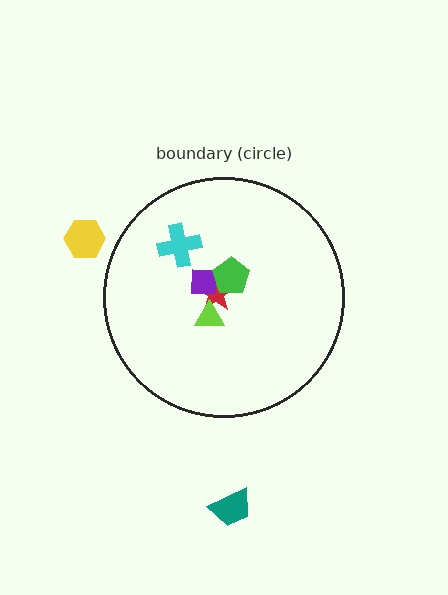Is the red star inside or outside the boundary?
Inside.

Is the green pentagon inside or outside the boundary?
Inside.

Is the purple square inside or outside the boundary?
Inside.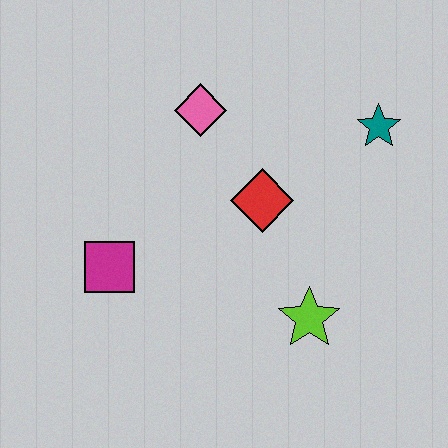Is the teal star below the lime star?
No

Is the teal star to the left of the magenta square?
No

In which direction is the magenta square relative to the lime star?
The magenta square is to the left of the lime star.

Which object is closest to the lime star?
The red diamond is closest to the lime star.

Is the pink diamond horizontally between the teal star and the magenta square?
Yes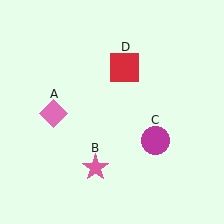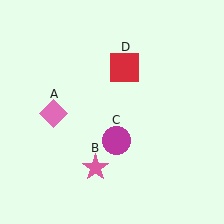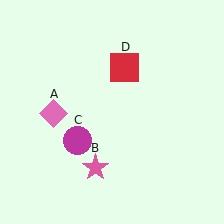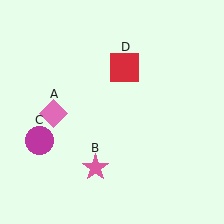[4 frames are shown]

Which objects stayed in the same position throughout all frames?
Pink diamond (object A) and pink star (object B) and red square (object D) remained stationary.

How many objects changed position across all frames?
1 object changed position: magenta circle (object C).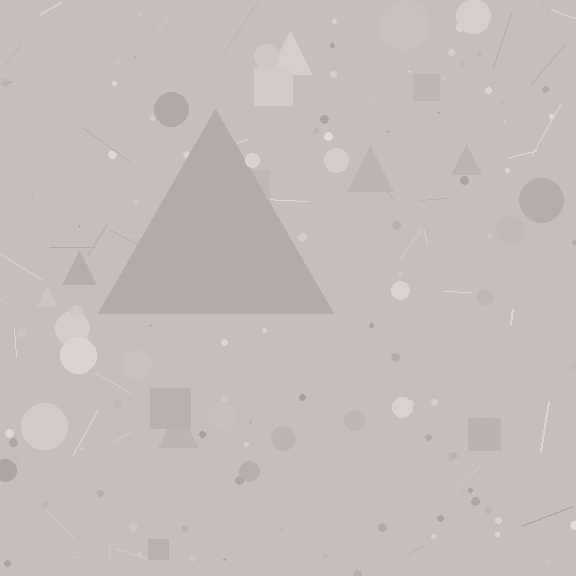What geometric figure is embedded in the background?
A triangle is embedded in the background.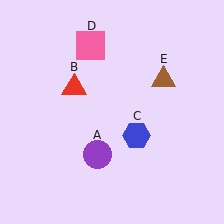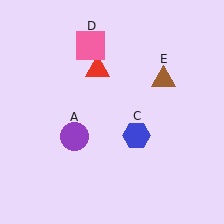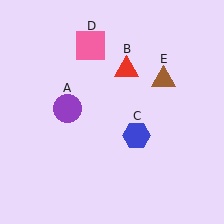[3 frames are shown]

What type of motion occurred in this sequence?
The purple circle (object A), red triangle (object B) rotated clockwise around the center of the scene.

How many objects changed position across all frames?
2 objects changed position: purple circle (object A), red triangle (object B).